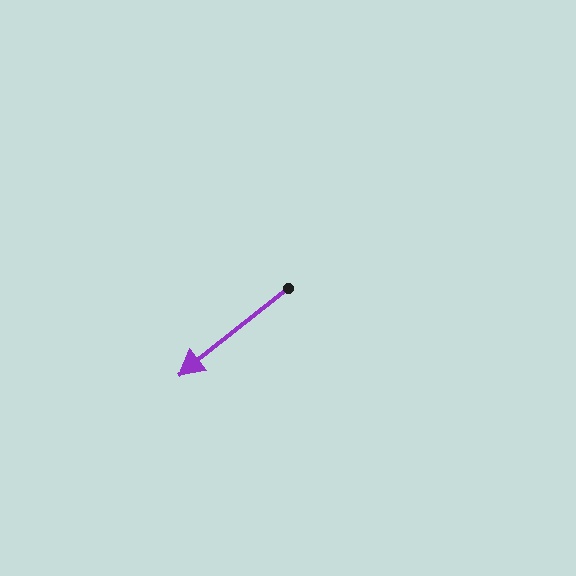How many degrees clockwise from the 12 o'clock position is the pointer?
Approximately 231 degrees.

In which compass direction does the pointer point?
Southwest.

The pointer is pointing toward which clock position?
Roughly 8 o'clock.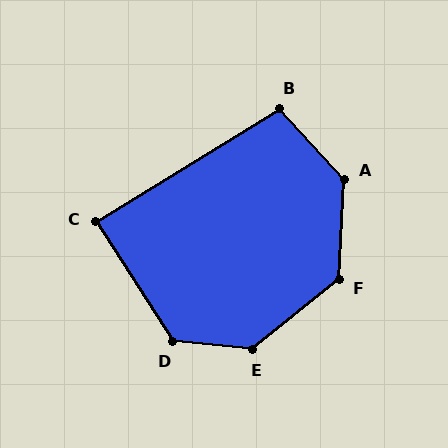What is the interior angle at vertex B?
Approximately 101 degrees (obtuse).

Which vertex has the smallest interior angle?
C, at approximately 89 degrees.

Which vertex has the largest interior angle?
E, at approximately 136 degrees.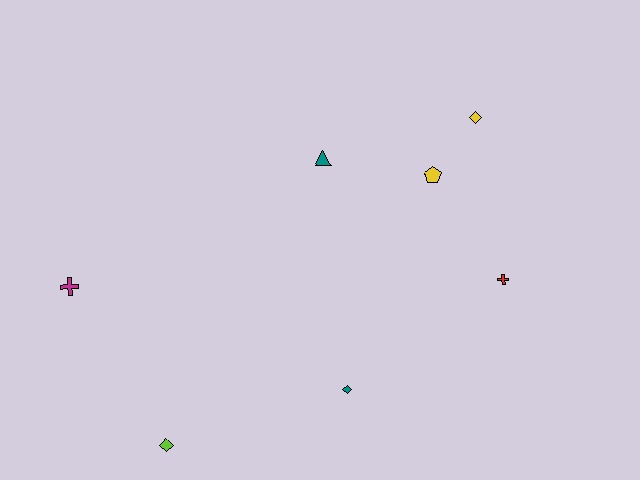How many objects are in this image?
There are 7 objects.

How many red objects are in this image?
There is 1 red object.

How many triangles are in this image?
There is 1 triangle.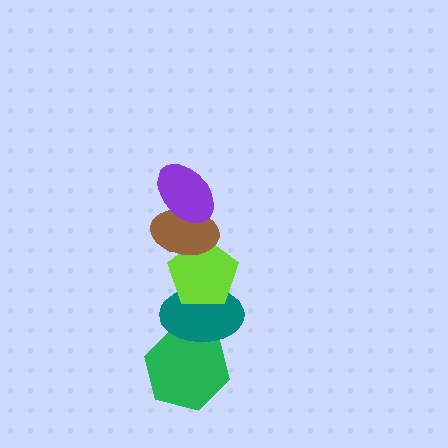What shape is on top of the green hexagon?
The teal ellipse is on top of the green hexagon.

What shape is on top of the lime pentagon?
The brown ellipse is on top of the lime pentagon.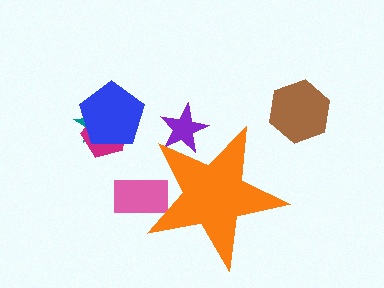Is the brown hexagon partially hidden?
No, the brown hexagon is fully visible.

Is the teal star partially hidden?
No, the teal star is fully visible.